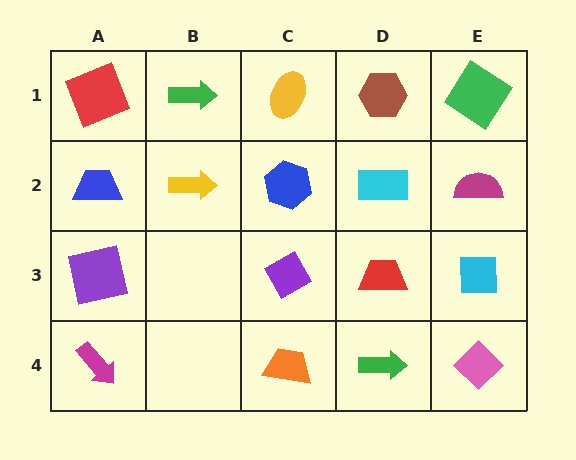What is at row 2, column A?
A blue trapezoid.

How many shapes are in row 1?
5 shapes.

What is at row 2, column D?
A cyan rectangle.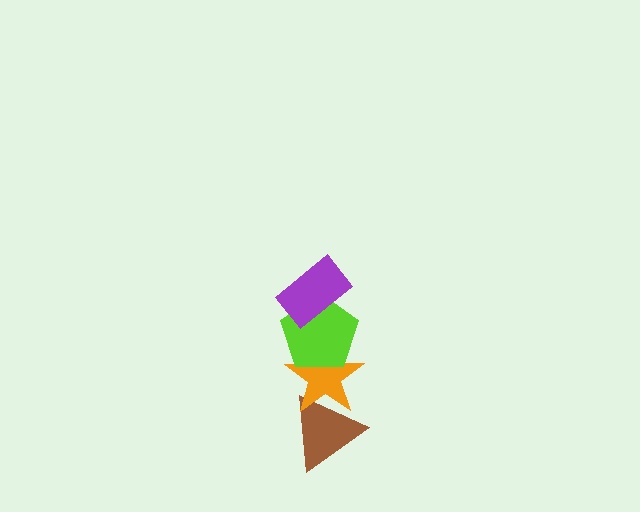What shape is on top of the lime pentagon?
The purple rectangle is on top of the lime pentagon.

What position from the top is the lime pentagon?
The lime pentagon is 2nd from the top.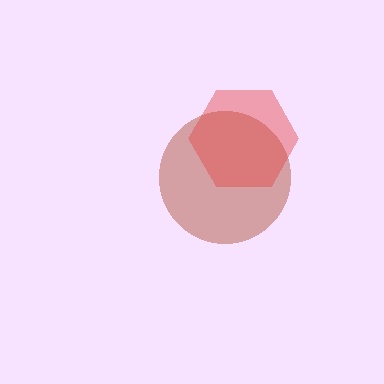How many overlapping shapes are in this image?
There are 2 overlapping shapes in the image.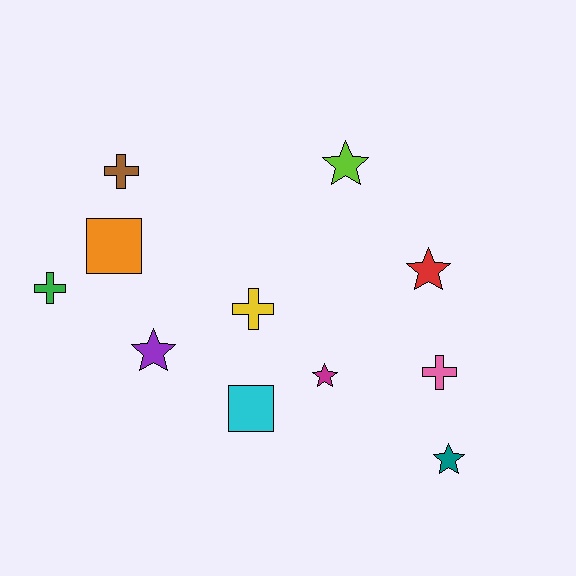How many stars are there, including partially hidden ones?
There are 5 stars.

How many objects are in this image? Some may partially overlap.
There are 11 objects.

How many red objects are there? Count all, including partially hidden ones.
There is 1 red object.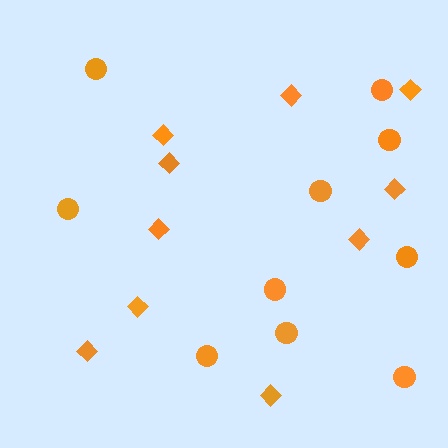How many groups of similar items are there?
There are 2 groups: one group of diamonds (10) and one group of circles (10).